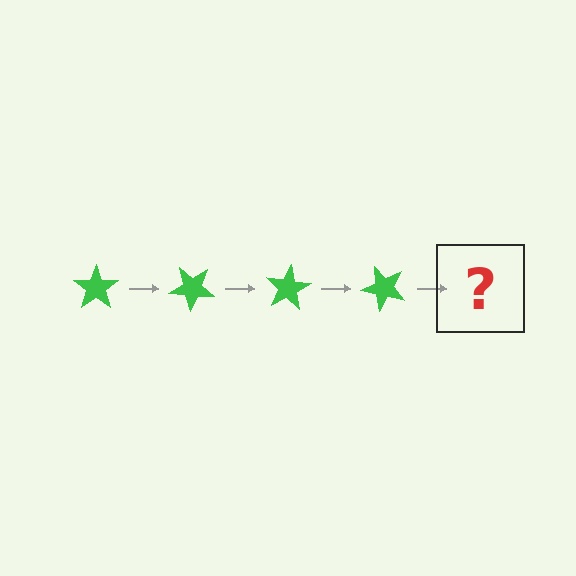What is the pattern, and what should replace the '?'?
The pattern is that the star rotates 40 degrees each step. The '?' should be a green star rotated 160 degrees.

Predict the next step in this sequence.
The next step is a green star rotated 160 degrees.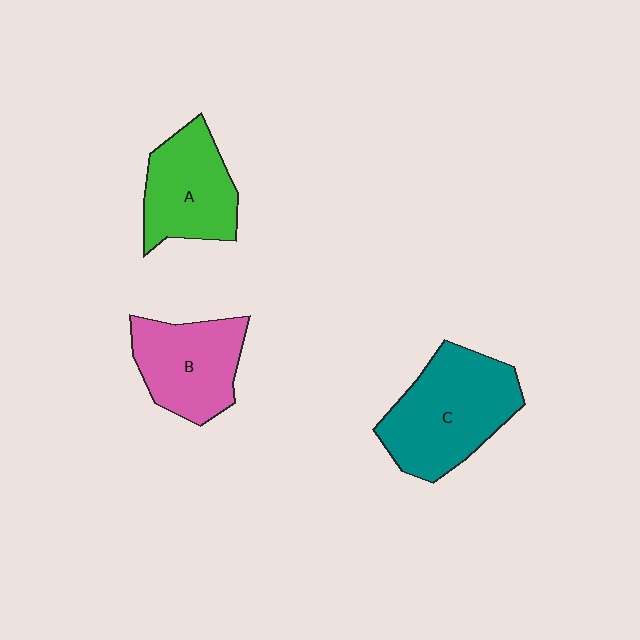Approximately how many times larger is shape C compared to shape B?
Approximately 1.3 times.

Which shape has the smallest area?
Shape A (green).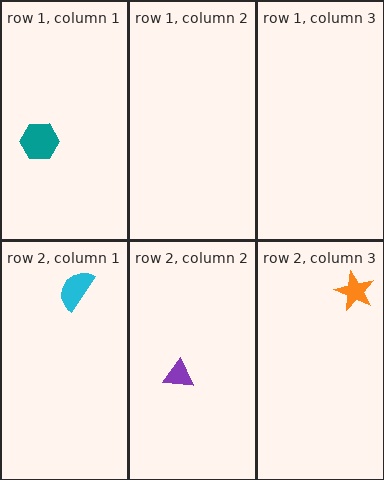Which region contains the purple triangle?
The row 2, column 2 region.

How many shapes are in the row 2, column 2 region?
1.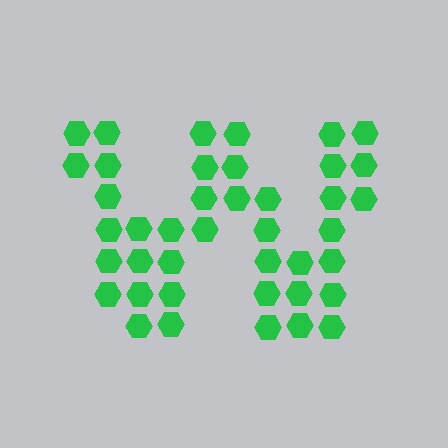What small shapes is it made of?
It is made of small hexagons.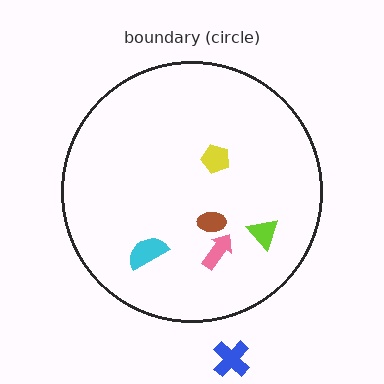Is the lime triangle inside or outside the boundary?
Inside.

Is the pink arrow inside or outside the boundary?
Inside.